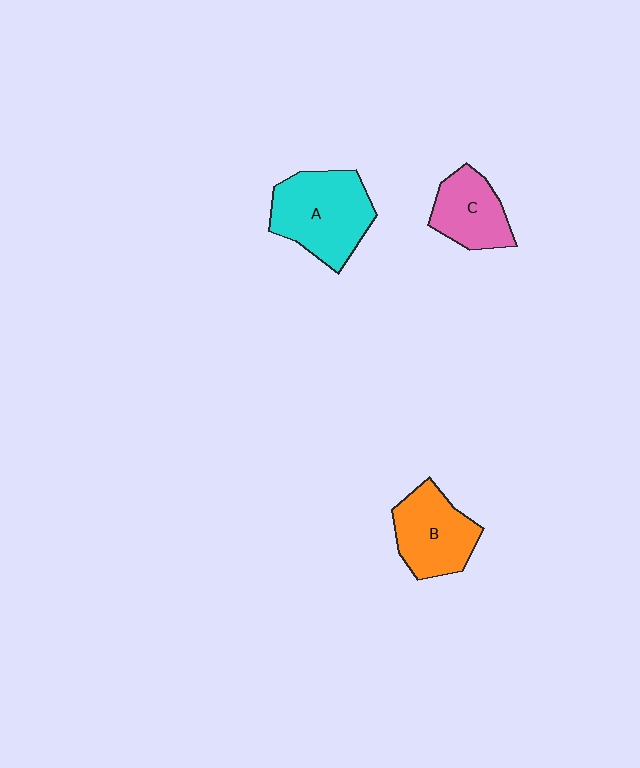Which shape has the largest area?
Shape A (cyan).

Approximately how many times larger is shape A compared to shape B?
Approximately 1.3 times.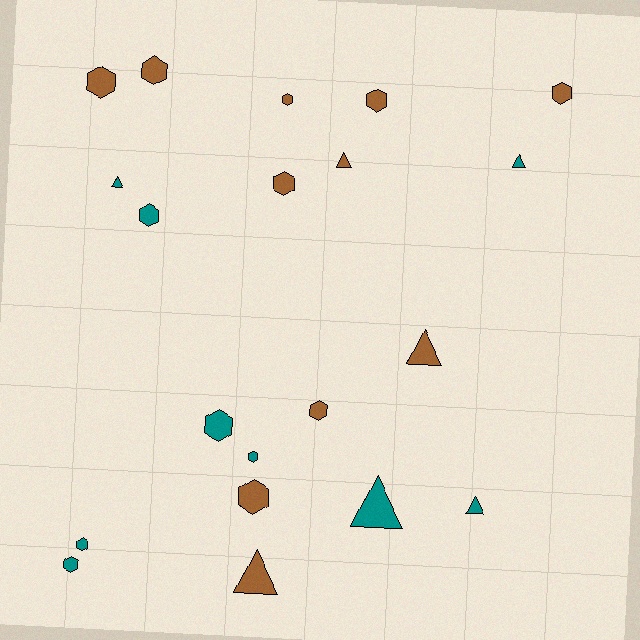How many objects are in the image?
There are 20 objects.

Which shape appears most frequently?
Hexagon, with 13 objects.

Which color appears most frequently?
Brown, with 11 objects.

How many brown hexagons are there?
There are 8 brown hexagons.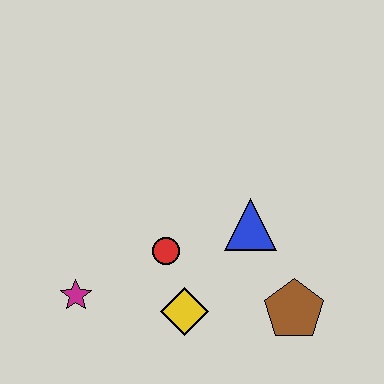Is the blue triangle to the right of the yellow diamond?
Yes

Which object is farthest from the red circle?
The brown pentagon is farthest from the red circle.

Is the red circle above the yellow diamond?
Yes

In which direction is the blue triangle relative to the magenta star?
The blue triangle is to the right of the magenta star.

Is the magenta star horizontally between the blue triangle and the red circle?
No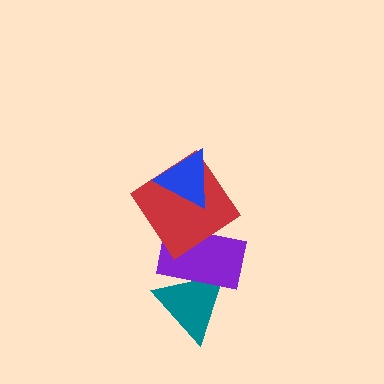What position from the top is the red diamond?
The red diamond is 2nd from the top.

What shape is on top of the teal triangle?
The purple rectangle is on top of the teal triangle.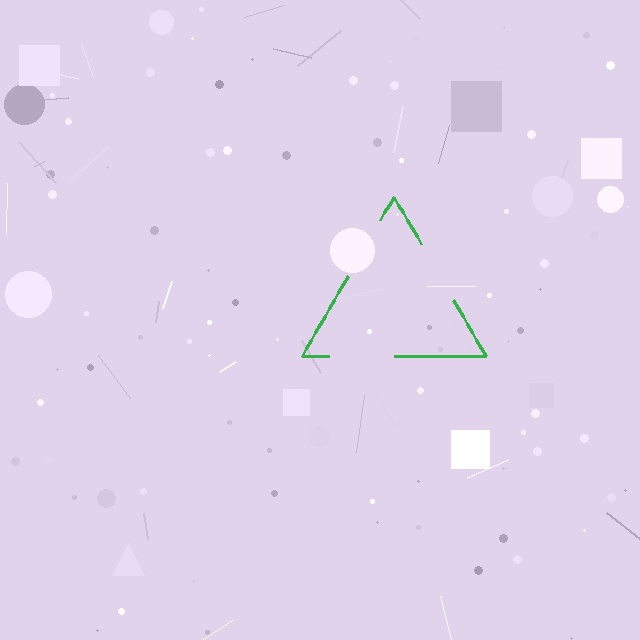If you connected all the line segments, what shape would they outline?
They would outline a triangle.